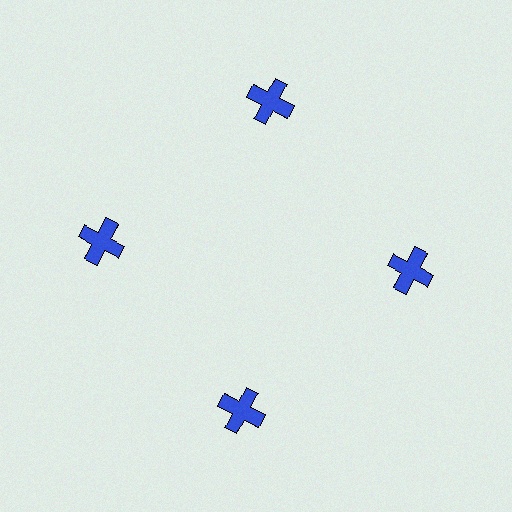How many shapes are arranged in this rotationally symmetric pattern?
There are 4 shapes, arranged in 4 groups of 1.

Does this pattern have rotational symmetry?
Yes, this pattern has 4-fold rotational symmetry. It looks the same after rotating 90 degrees around the center.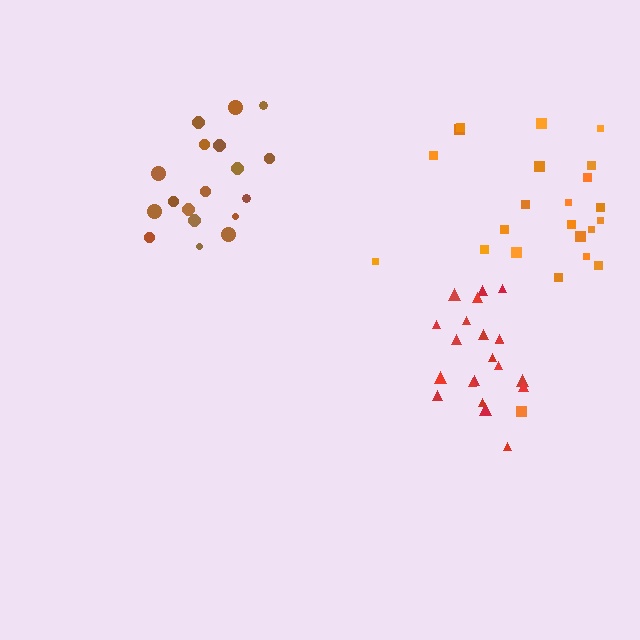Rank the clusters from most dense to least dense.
brown, red, orange.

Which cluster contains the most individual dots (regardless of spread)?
Orange (23).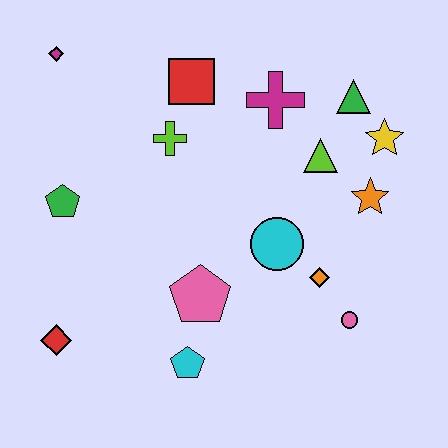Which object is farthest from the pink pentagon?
The magenta diamond is farthest from the pink pentagon.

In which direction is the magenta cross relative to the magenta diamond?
The magenta cross is to the right of the magenta diamond.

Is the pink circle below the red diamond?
No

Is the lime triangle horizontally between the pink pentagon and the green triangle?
Yes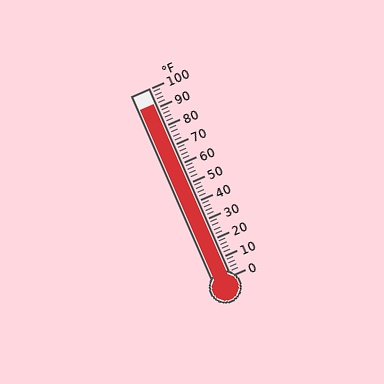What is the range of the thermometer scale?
The thermometer scale ranges from 0°F to 100°F.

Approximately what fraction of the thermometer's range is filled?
The thermometer is filled to approximately 90% of its range.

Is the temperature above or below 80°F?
The temperature is above 80°F.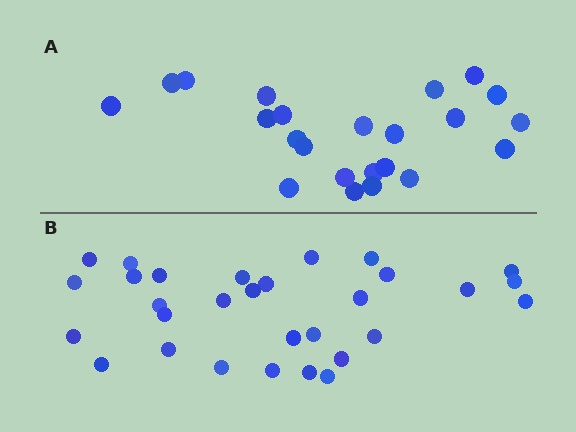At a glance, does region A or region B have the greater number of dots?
Region B (the bottom region) has more dots.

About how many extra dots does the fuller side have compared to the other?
Region B has roughly 8 or so more dots than region A.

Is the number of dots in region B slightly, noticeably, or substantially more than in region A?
Region B has noticeably more, but not dramatically so. The ratio is roughly 1.3 to 1.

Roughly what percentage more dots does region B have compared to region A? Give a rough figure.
About 30% more.